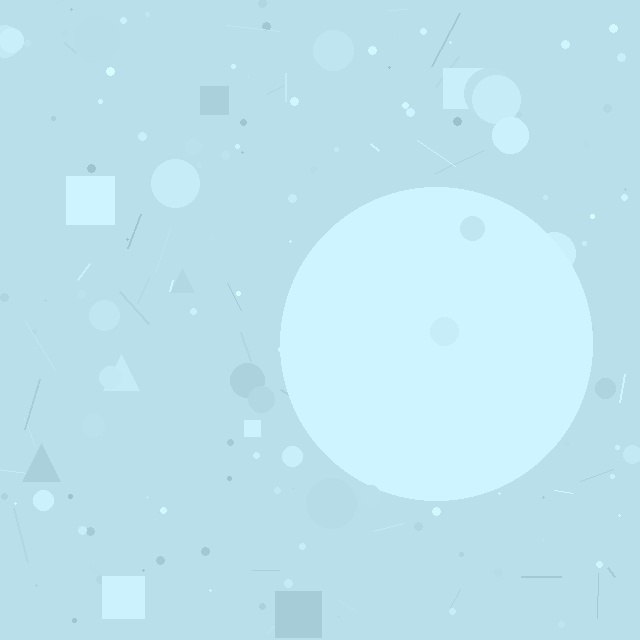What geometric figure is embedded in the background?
A circle is embedded in the background.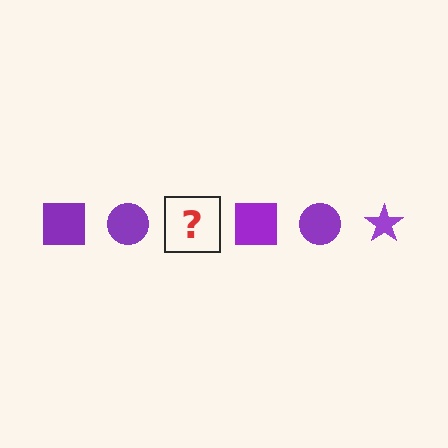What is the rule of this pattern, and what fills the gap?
The rule is that the pattern cycles through square, circle, star shapes in purple. The gap should be filled with a purple star.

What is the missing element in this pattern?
The missing element is a purple star.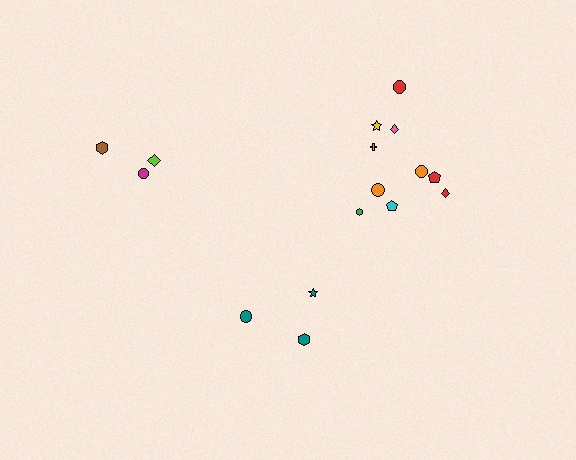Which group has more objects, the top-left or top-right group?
The top-right group.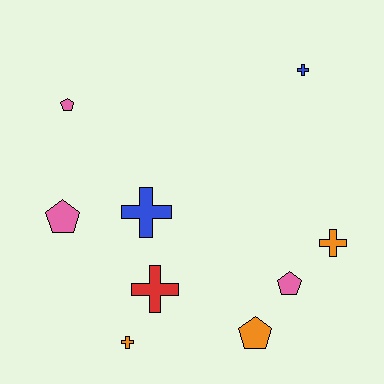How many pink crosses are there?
There are no pink crosses.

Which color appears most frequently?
Orange, with 3 objects.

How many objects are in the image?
There are 9 objects.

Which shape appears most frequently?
Cross, with 5 objects.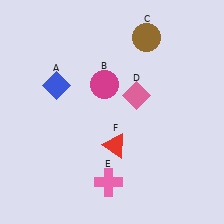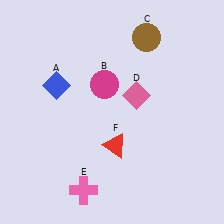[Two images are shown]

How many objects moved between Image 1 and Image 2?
1 object moved between the two images.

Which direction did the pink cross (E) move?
The pink cross (E) moved left.